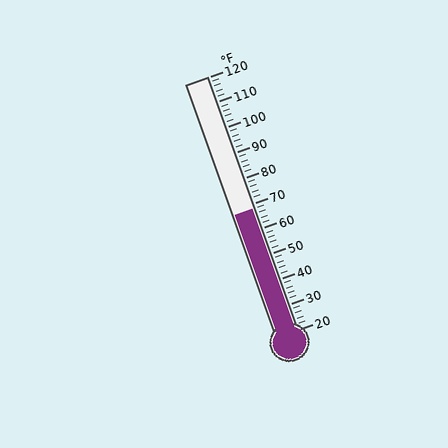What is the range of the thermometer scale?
The thermometer scale ranges from 20°F to 120°F.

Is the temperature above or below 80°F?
The temperature is below 80°F.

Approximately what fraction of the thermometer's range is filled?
The thermometer is filled to approximately 50% of its range.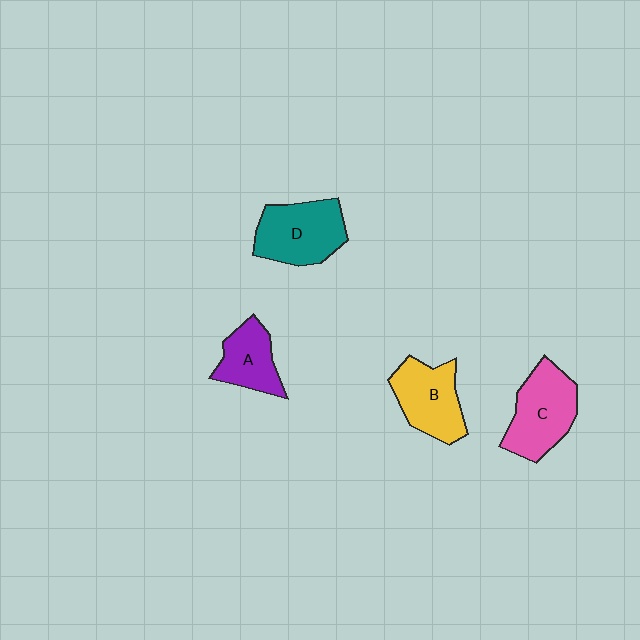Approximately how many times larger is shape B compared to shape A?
Approximately 1.3 times.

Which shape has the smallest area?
Shape A (purple).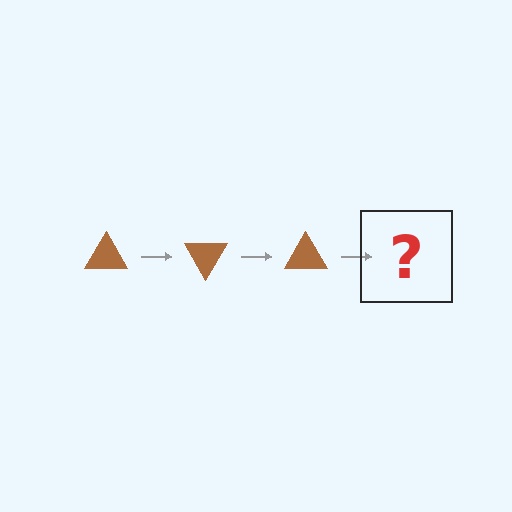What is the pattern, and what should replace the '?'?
The pattern is that the triangle rotates 60 degrees each step. The '?' should be a brown triangle rotated 180 degrees.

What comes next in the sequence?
The next element should be a brown triangle rotated 180 degrees.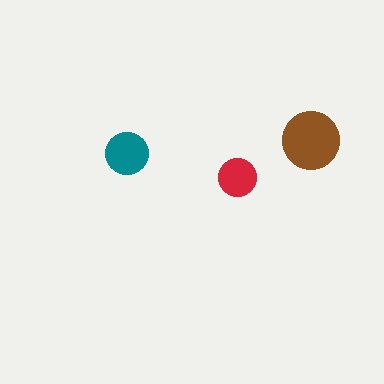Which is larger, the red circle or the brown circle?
The brown one.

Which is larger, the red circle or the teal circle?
The teal one.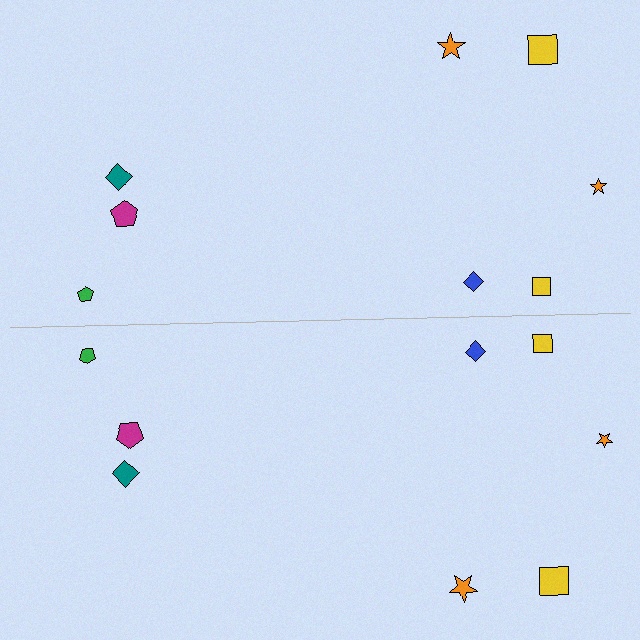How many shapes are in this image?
There are 16 shapes in this image.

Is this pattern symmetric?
Yes, this pattern has bilateral (reflection) symmetry.